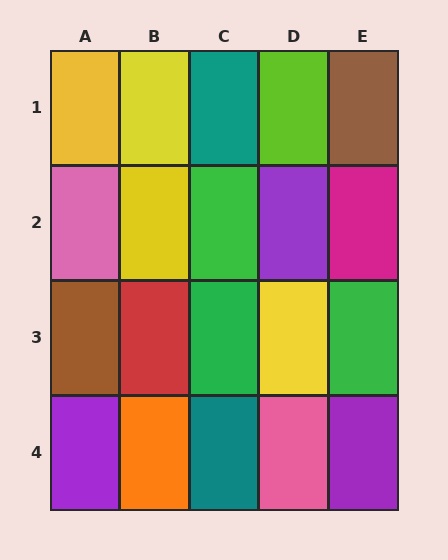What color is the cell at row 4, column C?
Teal.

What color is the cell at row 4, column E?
Purple.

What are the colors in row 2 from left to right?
Pink, yellow, green, purple, magenta.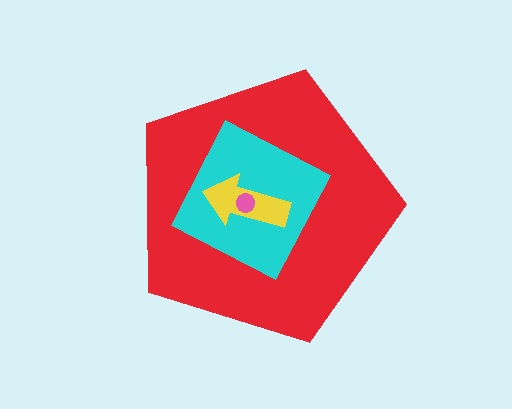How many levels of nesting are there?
4.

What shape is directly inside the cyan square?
The yellow arrow.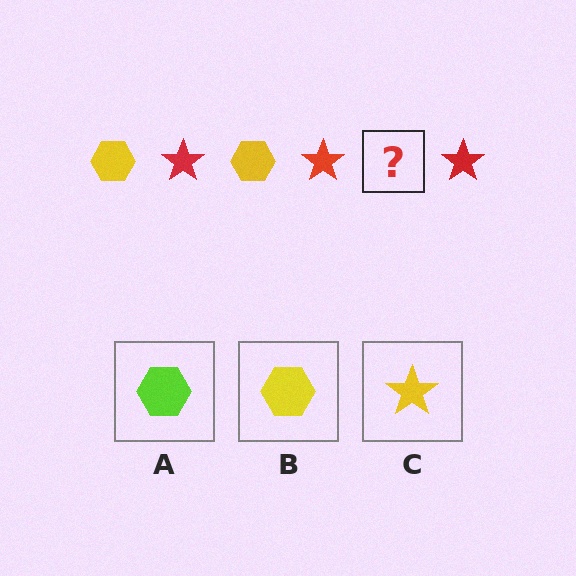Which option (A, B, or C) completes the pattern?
B.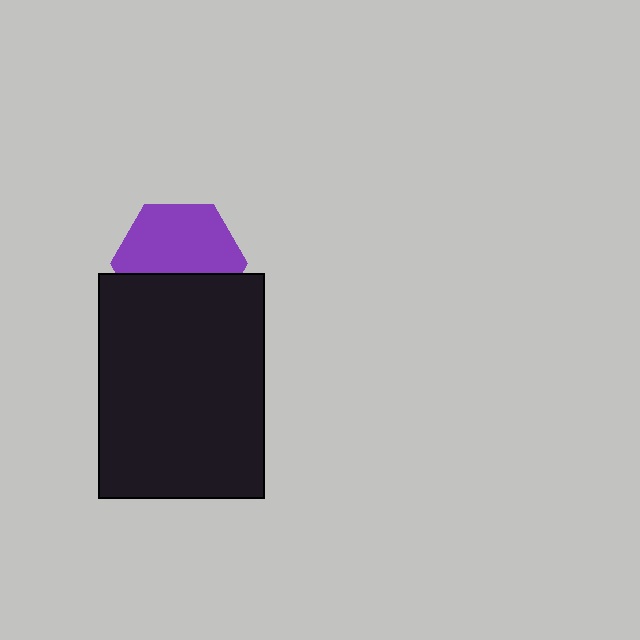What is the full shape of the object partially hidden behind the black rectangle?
The partially hidden object is a purple hexagon.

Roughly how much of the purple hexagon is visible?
About half of it is visible (roughly 60%).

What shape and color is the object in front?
The object in front is a black rectangle.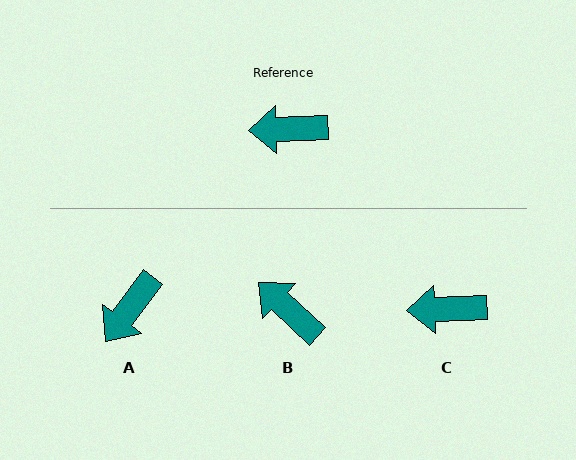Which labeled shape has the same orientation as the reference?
C.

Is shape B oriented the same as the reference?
No, it is off by about 45 degrees.